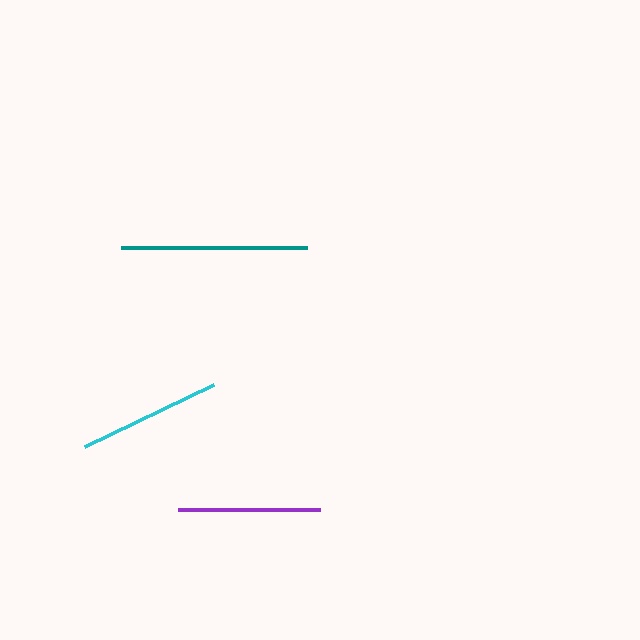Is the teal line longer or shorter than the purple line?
The teal line is longer than the purple line.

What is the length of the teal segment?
The teal segment is approximately 186 pixels long.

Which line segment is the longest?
The teal line is the longest at approximately 186 pixels.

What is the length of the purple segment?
The purple segment is approximately 142 pixels long.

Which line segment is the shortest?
The purple line is the shortest at approximately 142 pixels.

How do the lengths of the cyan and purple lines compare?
The cyan and purple lines are approximately the same length.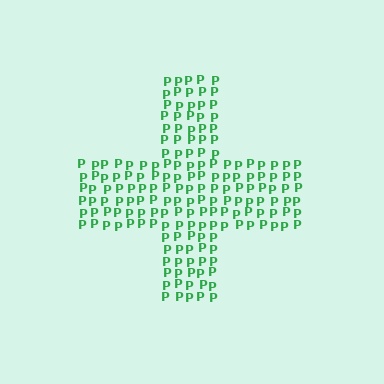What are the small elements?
The small elements are letter P's.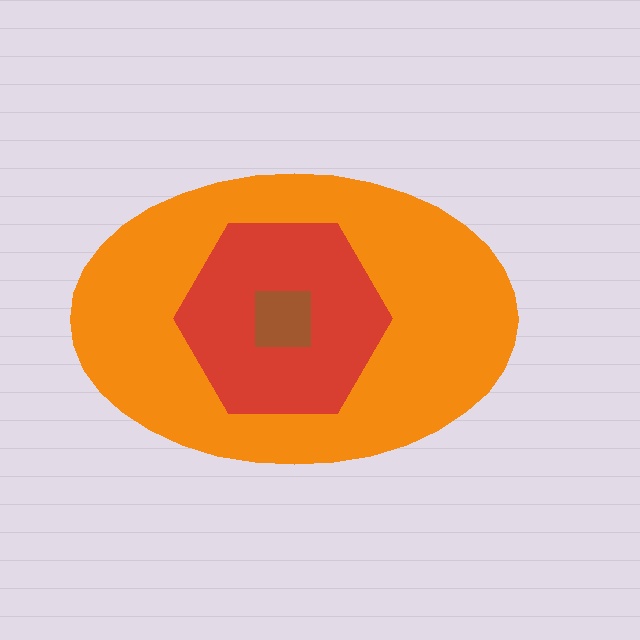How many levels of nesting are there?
3.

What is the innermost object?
The brown square.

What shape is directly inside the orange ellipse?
The red hexagon.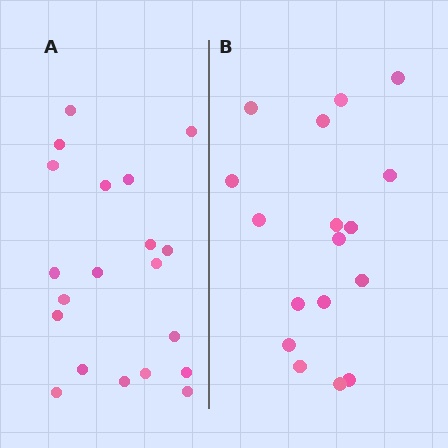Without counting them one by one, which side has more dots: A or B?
Region A (the left region) has more dots.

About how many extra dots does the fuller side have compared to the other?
Region A has just a few more — roughly 2 or 3 more dots than region B.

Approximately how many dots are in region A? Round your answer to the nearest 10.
About 20 dots.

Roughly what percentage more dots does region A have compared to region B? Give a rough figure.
About 20% more.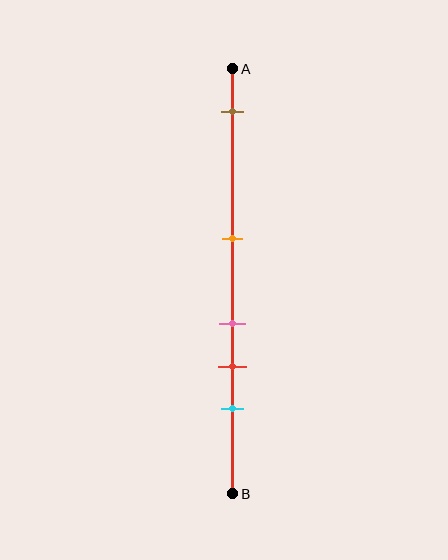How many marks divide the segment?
There are 5 marks dividing the segment.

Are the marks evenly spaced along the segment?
No, the marks are not evenly spaced.